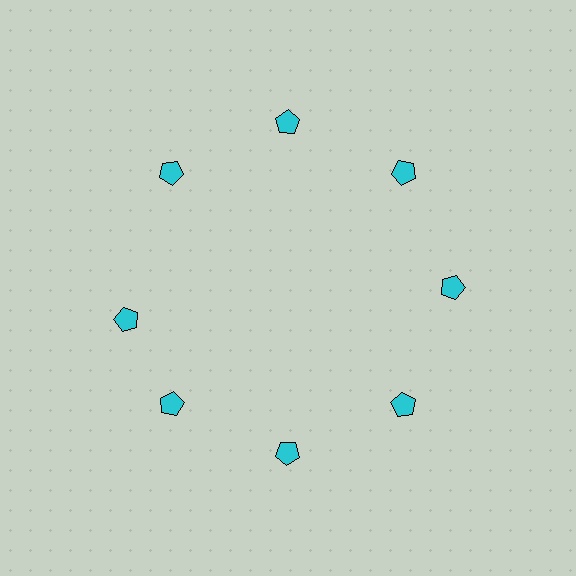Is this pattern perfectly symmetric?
No. The 8 cyan pentagons are arranged in a ring, but one element near the 9 o'clock position is rotated out of alignment along the ring, breaking the 8-fold rotational symmetry.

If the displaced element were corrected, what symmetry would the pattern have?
It would have 8-fold rotational symmetry — the pattern would map onto itself every 45 degrees.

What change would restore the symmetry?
The symmetry would be restored by rotating it back into even spacing with its neighbors so that all 8 pentagons sit at equal angles and equal distance from the center.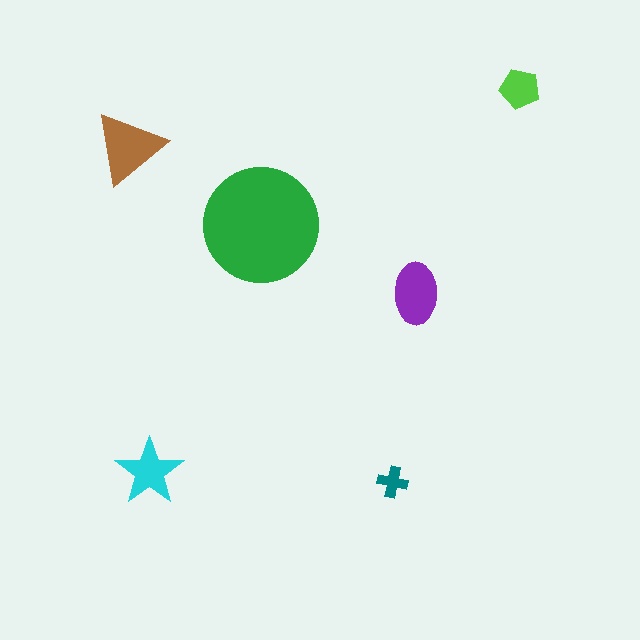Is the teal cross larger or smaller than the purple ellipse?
Smaller.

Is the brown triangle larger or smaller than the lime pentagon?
Larger.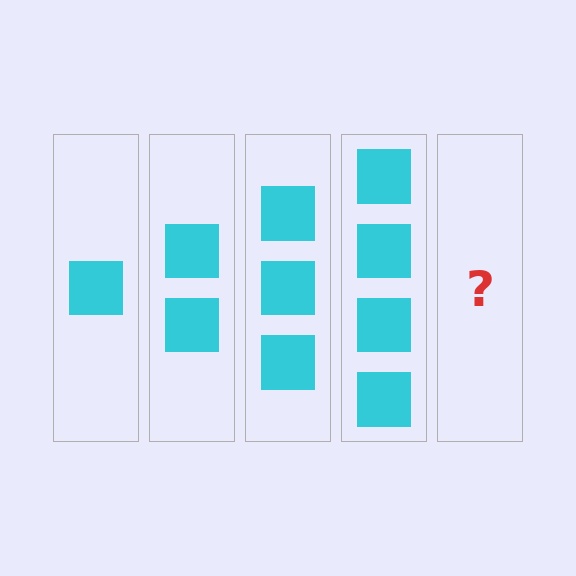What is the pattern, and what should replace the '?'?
The pattern is that each step adds one more square. The '?' should be 5 squares.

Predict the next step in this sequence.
The next step is 5 squares.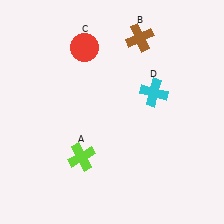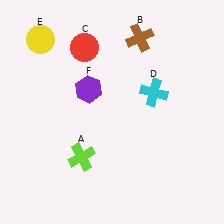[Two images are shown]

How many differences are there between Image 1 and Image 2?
There are 2 differences between the two images.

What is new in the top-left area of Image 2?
A yellow circle (E) was added in the top-left area of Image 2.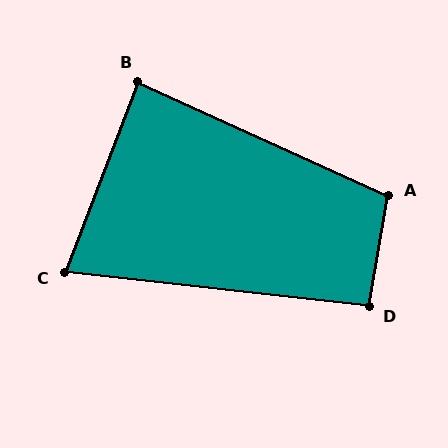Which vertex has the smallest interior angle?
C, at approximately 75 degrees.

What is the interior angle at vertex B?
Approximately 87 degrees (approximately right).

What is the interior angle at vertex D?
Approximately 93 degrees (approximately right).